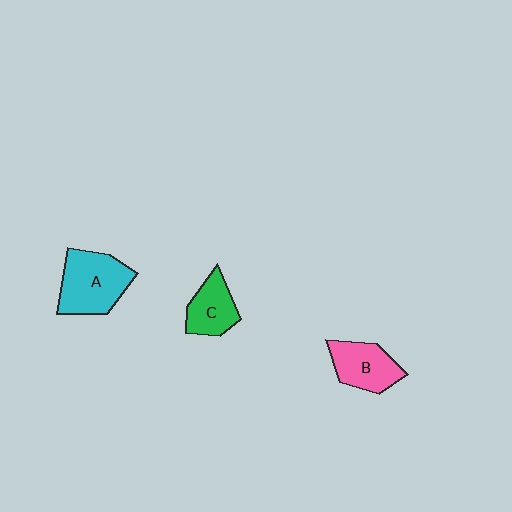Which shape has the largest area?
Shape A (cyan).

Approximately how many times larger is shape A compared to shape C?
Approximately 1.6 times.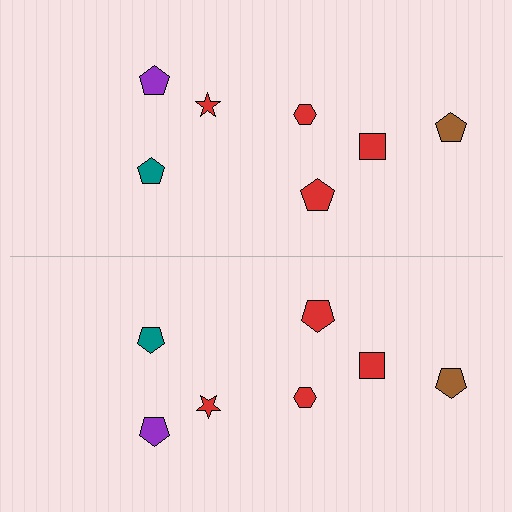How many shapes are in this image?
There are 14 shapes in this image.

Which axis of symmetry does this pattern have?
The pattern has a horizontal axis of symmetry running through the center of the image.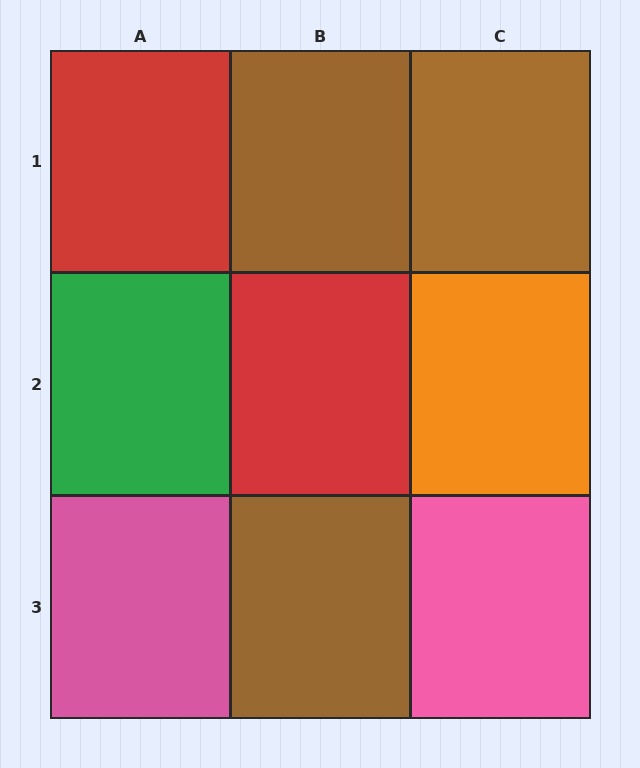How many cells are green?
1 cell is green.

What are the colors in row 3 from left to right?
Pink, brown, pink.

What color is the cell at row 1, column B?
Brown.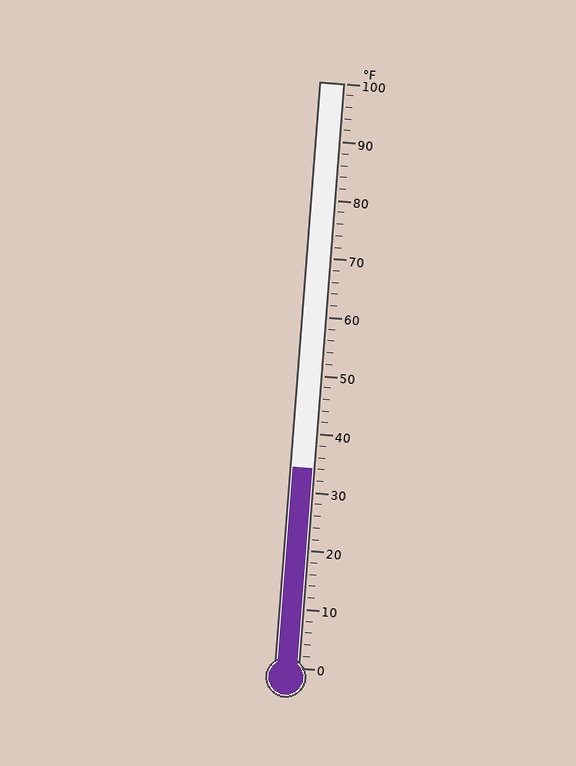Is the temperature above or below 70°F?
The temperature is below 70°F.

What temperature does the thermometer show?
The thermometer shows approximately 34°F.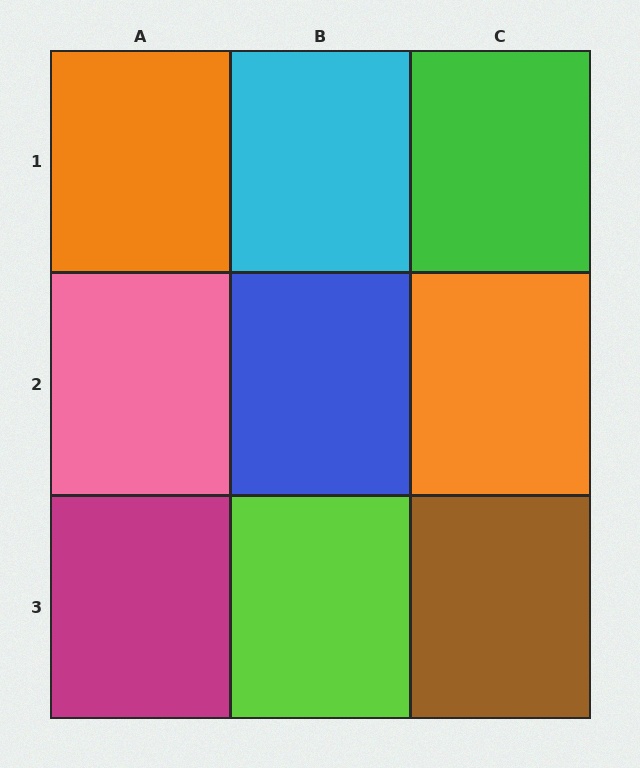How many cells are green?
1 cell is green.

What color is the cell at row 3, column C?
Brown.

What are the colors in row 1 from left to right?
Orange, cyan, green.